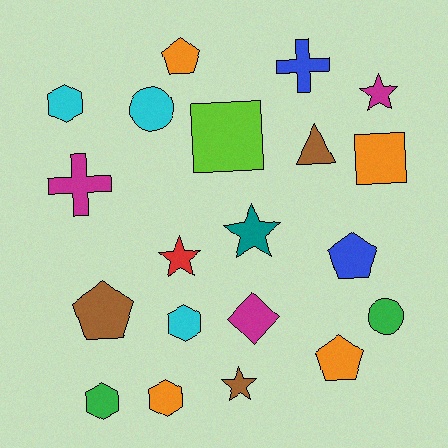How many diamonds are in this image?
There is 1 diamond.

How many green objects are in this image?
There are 2 green objects.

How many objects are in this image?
There are 20 objects.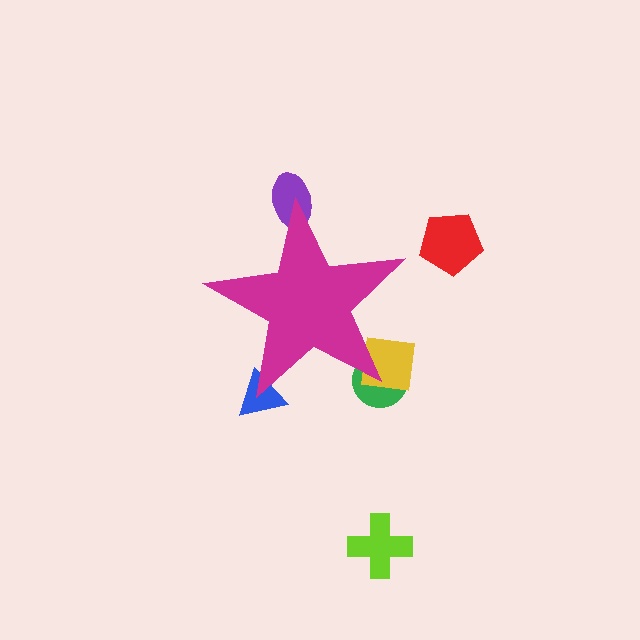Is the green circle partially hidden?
Yes, the green circle is partially hidden behind the magenta star.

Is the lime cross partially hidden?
No, the lime cross is fully visible.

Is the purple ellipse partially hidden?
Yes, the purple ellipse is partially hidden behind the magenta star.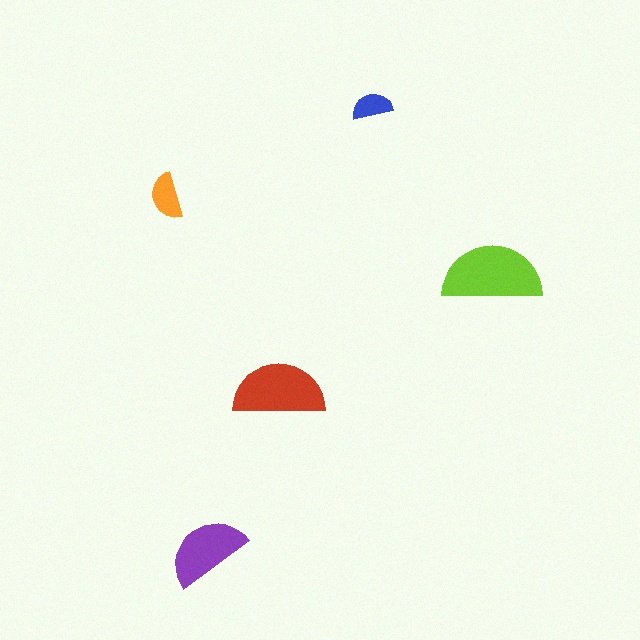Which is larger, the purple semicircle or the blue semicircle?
The purple one.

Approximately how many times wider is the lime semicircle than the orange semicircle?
About 2 times wider.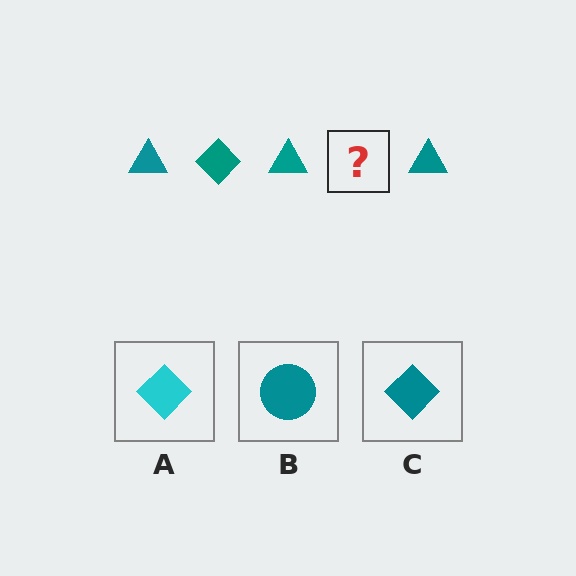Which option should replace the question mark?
Option C.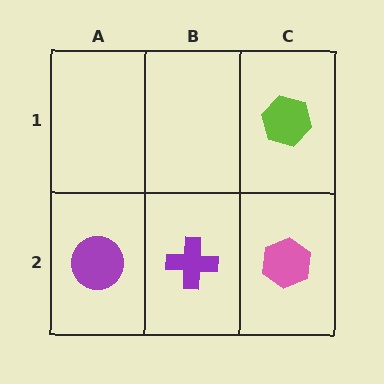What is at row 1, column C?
A lime hexagon.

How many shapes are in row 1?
1 shape.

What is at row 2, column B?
A purple cross.